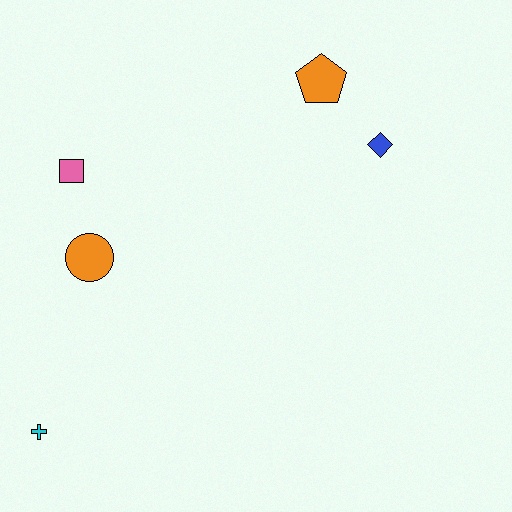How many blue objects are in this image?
There is 1 blue object.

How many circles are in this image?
There is 1 circle.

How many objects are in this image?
There are 5 objects.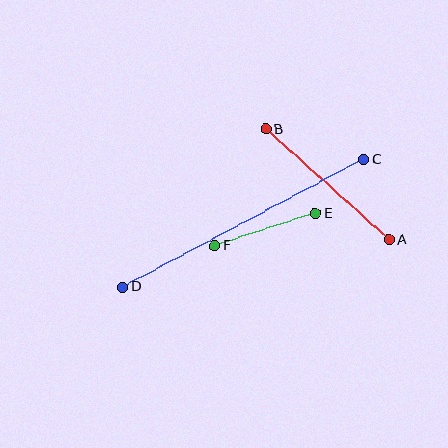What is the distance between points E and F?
The distance is approximately 106 pixels.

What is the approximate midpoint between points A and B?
The midpoint is at approximately (327, 184) pixels.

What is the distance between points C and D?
The distance is approximately 272 pixels.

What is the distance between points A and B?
The distance is approximately 165 pixels.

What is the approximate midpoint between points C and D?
The midpoint is at approximately (243, 223) pixels.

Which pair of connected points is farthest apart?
Points C and D are farthest apart.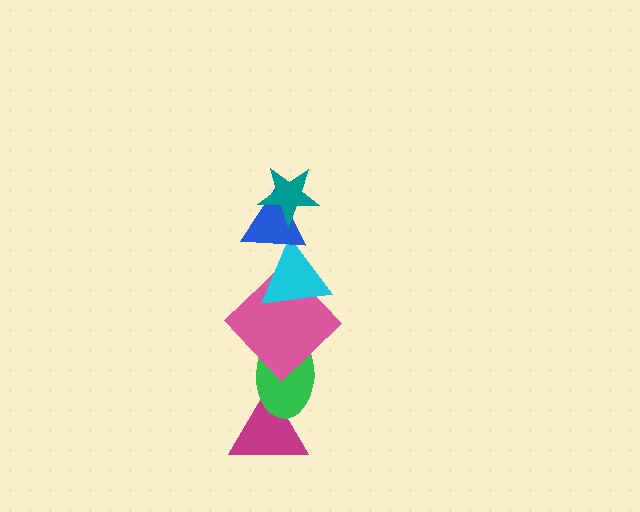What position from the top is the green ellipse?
The green ellipse is 5th from the top.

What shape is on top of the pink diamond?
The cyan triangle is on top of the pink diamond.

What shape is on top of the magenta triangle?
The green ellipse is on top of the magenta triangle.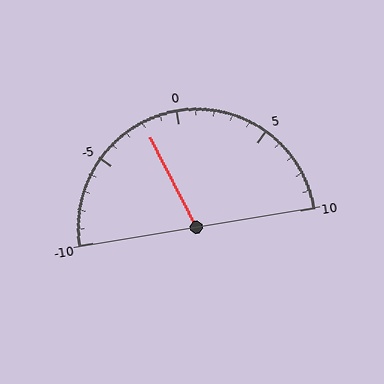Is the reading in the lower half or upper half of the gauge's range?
The reading is in the lower half of the range (-10 to 10).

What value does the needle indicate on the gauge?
The needle indicates approximately -2.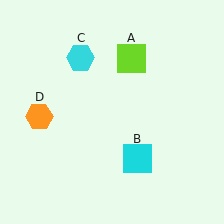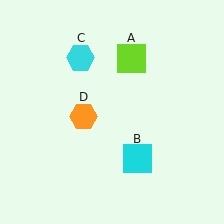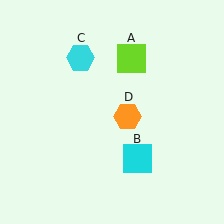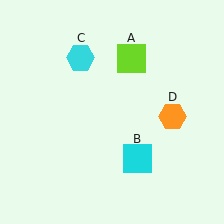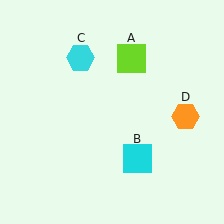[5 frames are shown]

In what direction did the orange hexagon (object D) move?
The orange hexagon (object D) moved right.